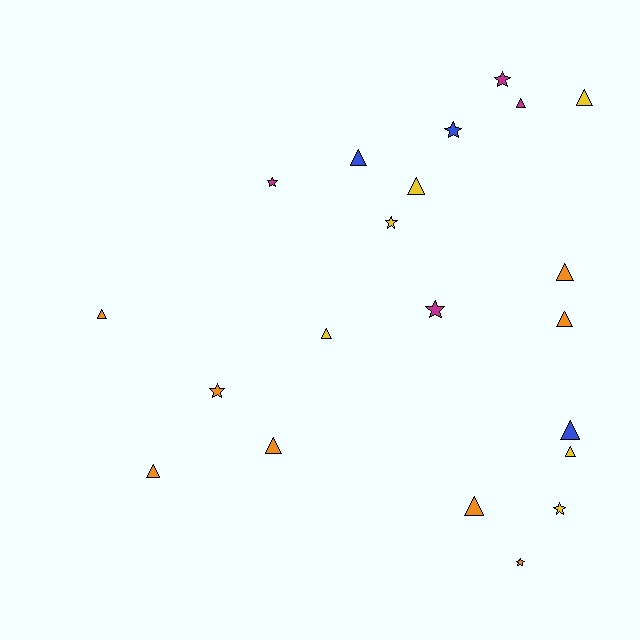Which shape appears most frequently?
Triangle, with 13 objects.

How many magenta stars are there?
There are 3 magenta stars.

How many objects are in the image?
There are 21 objects.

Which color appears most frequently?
Orange, with 8 objects.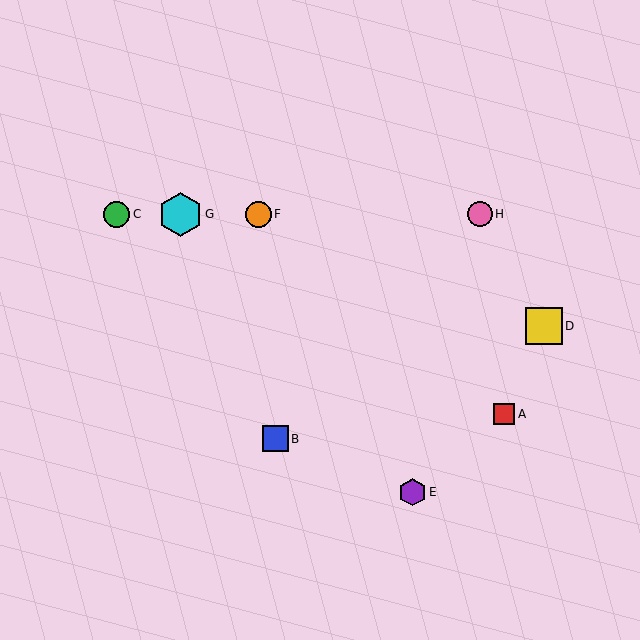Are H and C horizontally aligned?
Yes, both are at y≈214.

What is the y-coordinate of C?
Object C is at y≈214.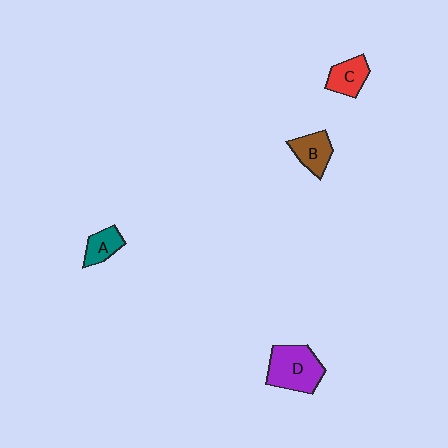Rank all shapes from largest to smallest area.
From largest to smallest: D (purple), B (brown), C (red), A (teal).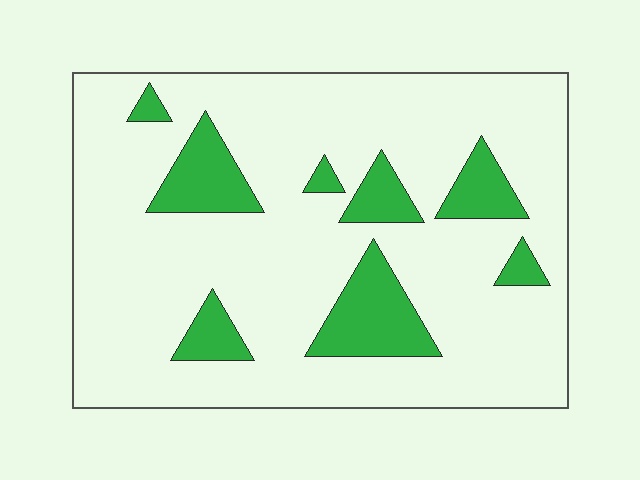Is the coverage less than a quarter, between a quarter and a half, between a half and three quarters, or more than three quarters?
Less than a quarter.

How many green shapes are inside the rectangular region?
8.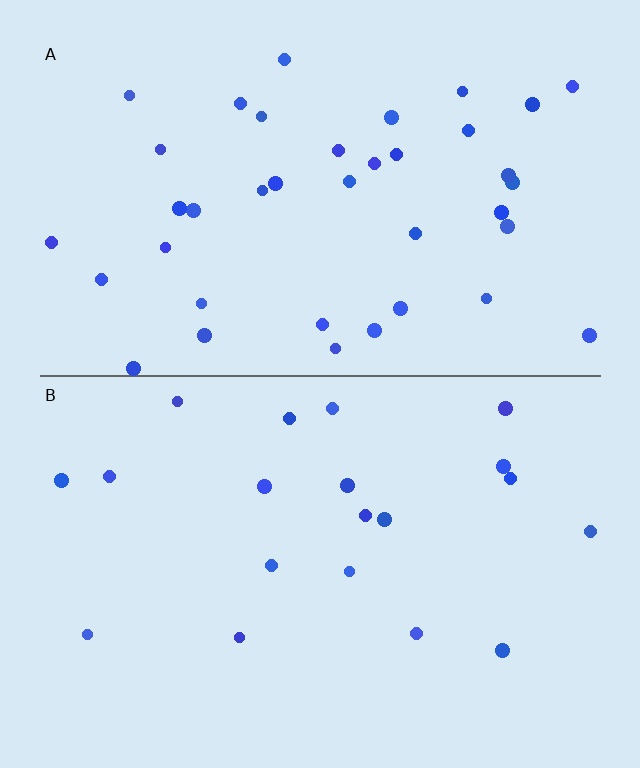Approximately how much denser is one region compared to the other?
Approximately 1.9× — region A over region B.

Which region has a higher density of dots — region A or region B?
A (the top).